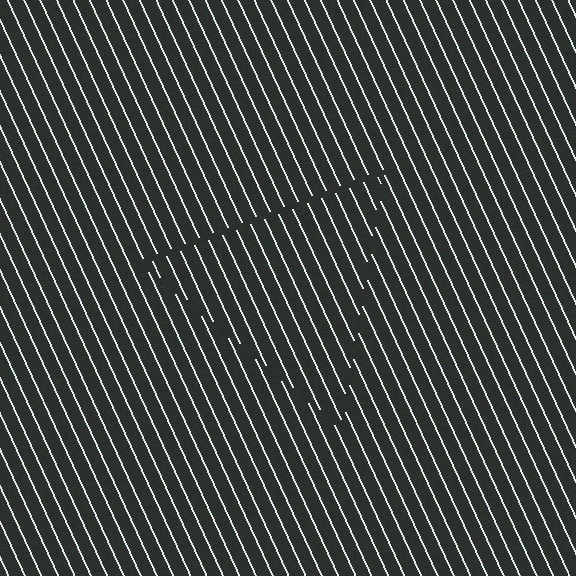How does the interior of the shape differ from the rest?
The interior of the shape contains the same grating, shifted by half a period — the contour is defined by the phase discontinuity where line-ends from the inner and outer gratings abut.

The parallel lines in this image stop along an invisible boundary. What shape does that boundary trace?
An illusory triangle. The interior of the shape contains the same grating, shifted by half a period — the contour is defined by the phase discontinuity where line-ends from the inner and outer gratings abut.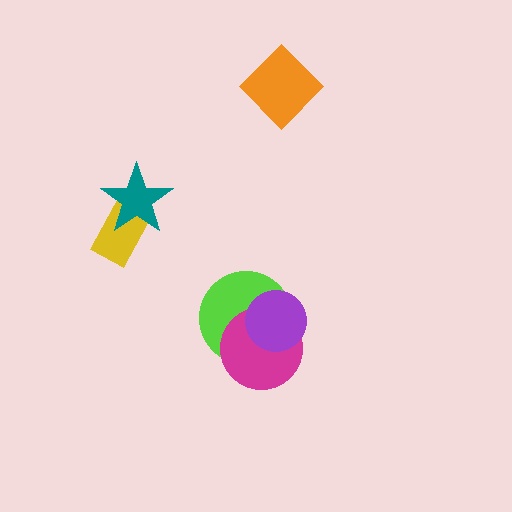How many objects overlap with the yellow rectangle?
1 object overlaps with the yellow rectangle.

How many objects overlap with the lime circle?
2 objects overlap with the lime circle.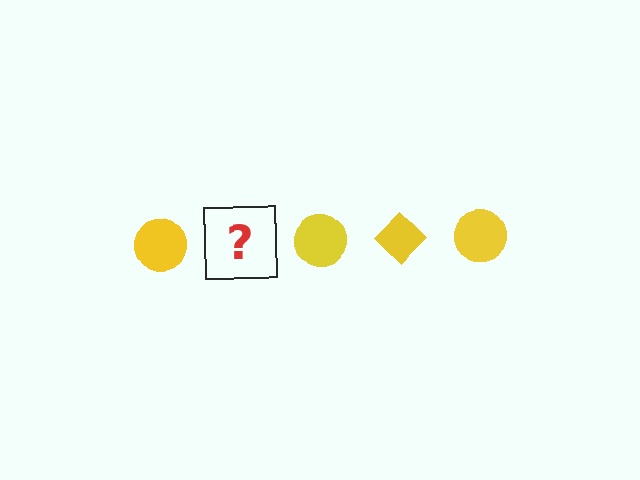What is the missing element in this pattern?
The missing element is a yellow diamond.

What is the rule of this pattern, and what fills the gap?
The rule is that the pattern cycles through circle, diamond shapes in yellow. The gap should be filled with a yellow diamond.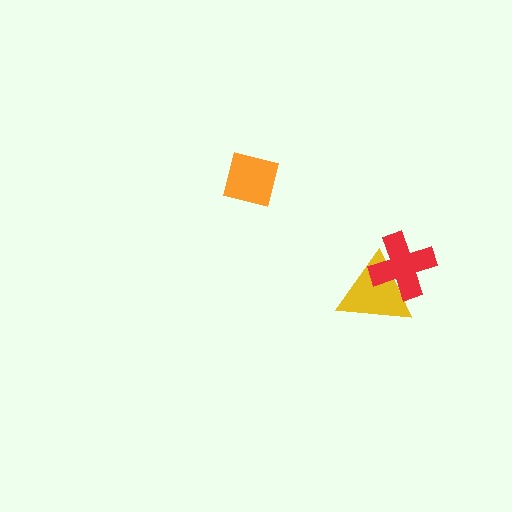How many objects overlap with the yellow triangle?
1 object overlaps with the yellow triangle.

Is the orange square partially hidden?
No, no other shape covers it.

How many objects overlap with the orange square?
0 objects overlap with the orange square.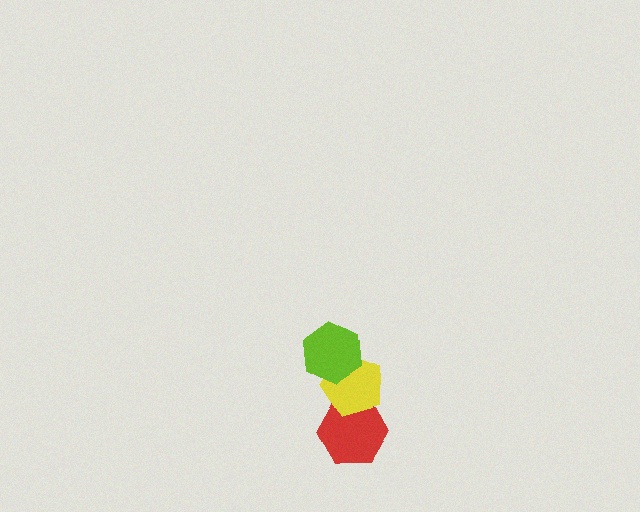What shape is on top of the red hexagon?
The yellow pentagon is on top of the red hexagon.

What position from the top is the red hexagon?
The red hexagon is 3rd from the top.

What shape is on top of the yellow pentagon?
The lime hexagon is on top of the yellow pentagon.